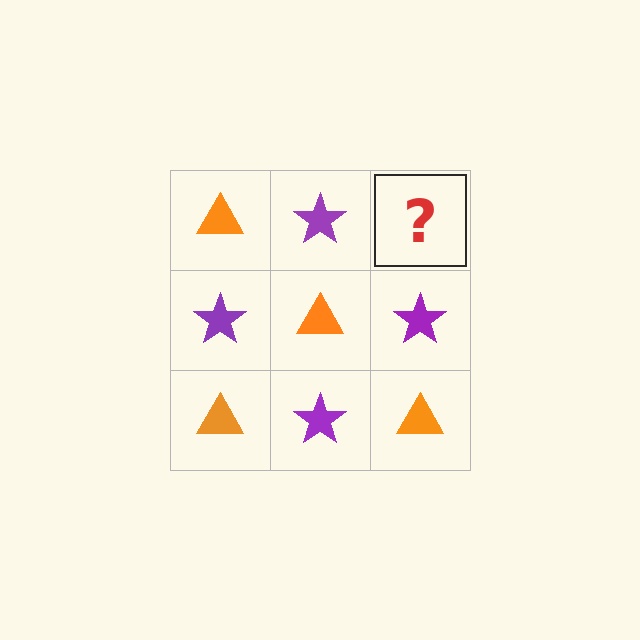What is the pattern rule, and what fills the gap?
The rule is that it alternates orange triangle and purple star in a checkerboard pattern. The gap should be filled with an orange triangle.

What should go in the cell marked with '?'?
The missing cell should contain an orange triangle.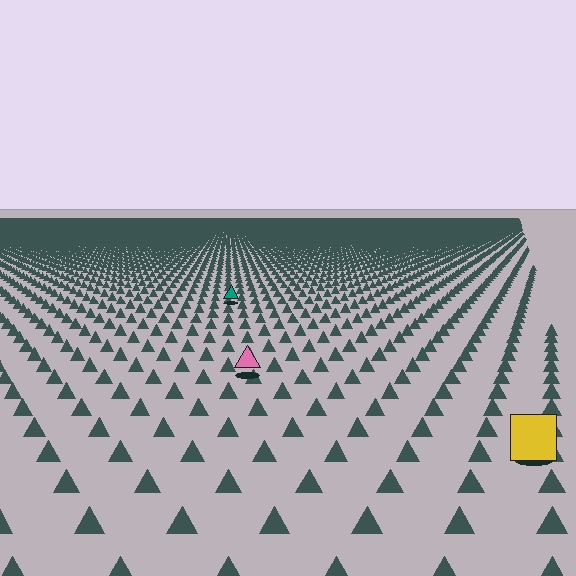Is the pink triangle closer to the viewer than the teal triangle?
Yes. The pink triangle is closer — you can tell from the texture gradient: the ground texture is coarser near it.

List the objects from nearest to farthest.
From nearest to farthest: the yellow square, the pink triangle, the teal triangle.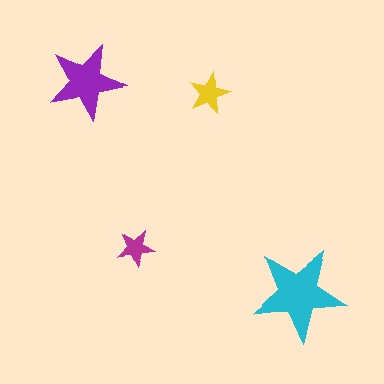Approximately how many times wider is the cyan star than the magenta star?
About 2.5 times wider.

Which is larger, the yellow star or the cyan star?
The cyan one.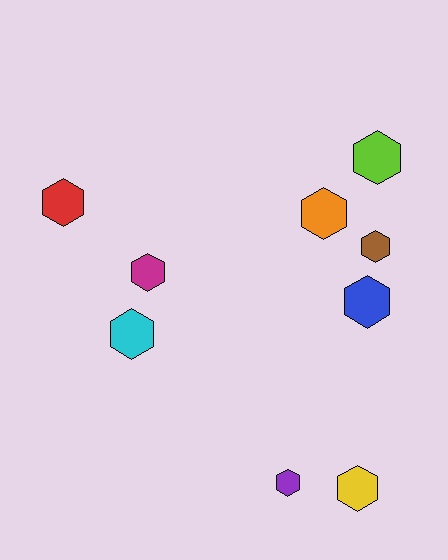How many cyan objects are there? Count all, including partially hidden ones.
There is 1 cyan object.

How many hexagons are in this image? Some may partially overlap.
There are 9 hexagons.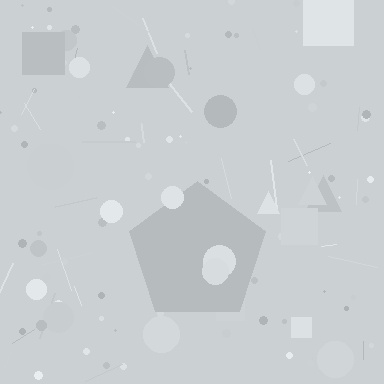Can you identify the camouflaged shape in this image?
The camouflaged shape is a pentagon.